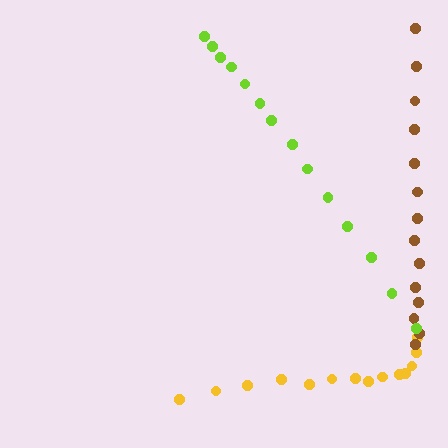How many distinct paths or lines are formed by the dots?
There are 3 distinct paths.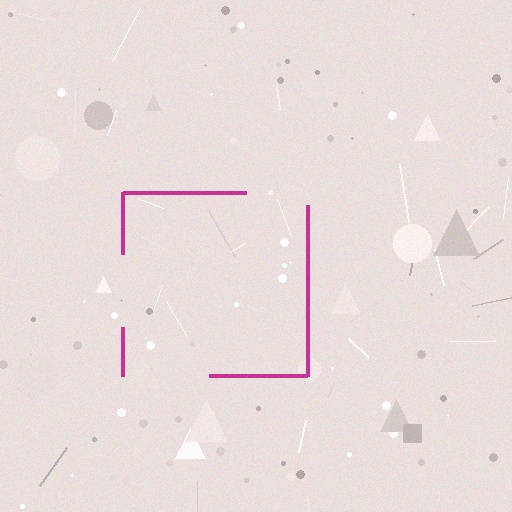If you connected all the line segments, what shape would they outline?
They would outline a square.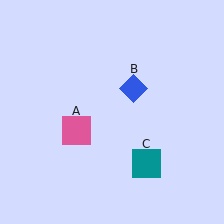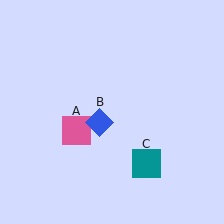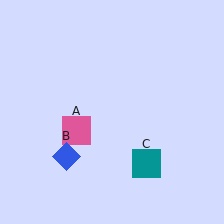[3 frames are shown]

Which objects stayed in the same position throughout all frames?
Pink square (object A) and teal square (object C) remained stationary.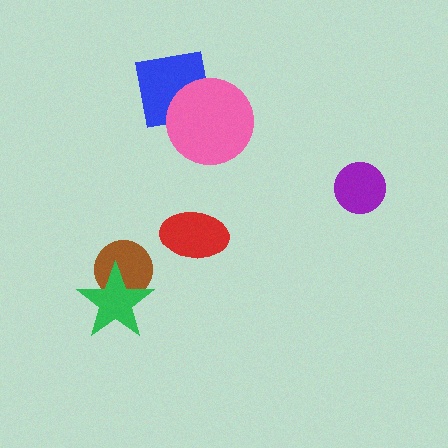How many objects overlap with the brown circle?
1 object overlaps with the brown circle.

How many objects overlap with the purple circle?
0 objects overlap with the purple circle.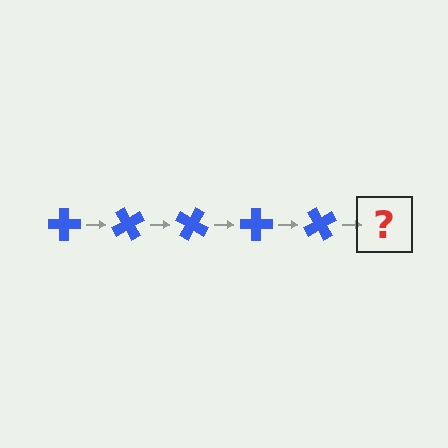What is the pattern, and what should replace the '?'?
The pattern is that the cross rotates 60 degrees each step. The '?' should be a blue cross rotated 300 degrees.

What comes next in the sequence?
The next element should be a blue cross rotated 300 degrees.